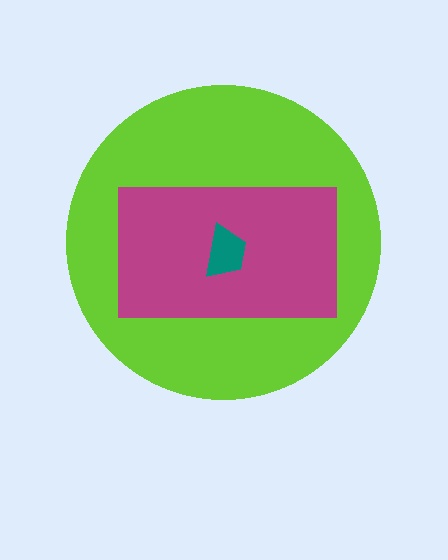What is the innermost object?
The teal trapezoid.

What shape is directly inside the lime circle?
The magenta rectangle.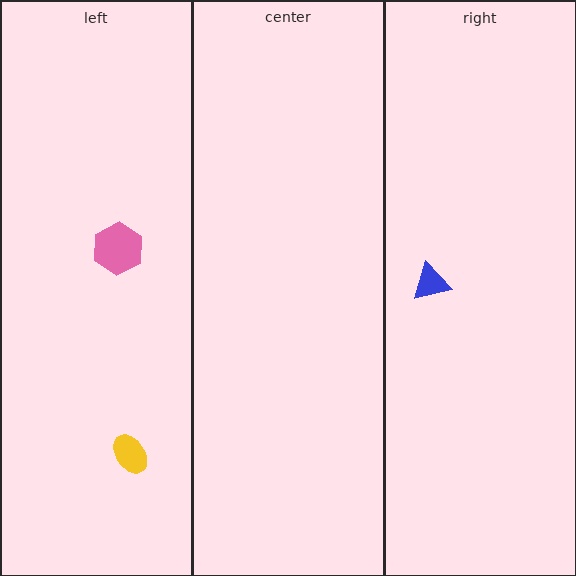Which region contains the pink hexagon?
The left region.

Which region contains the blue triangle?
The right region.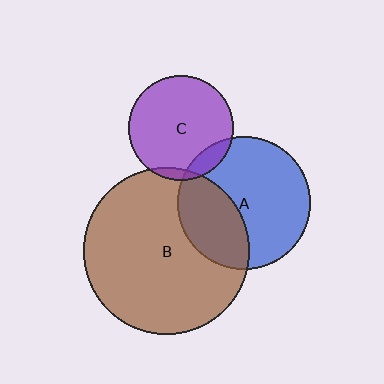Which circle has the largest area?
Circle B (brown).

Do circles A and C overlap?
Yes.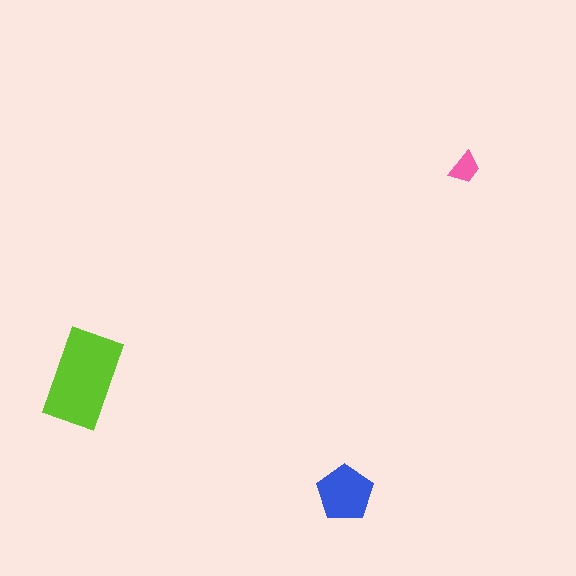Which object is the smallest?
The pink trapezoid.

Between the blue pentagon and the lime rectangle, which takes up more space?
The lime rectangle.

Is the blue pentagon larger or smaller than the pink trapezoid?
Larger.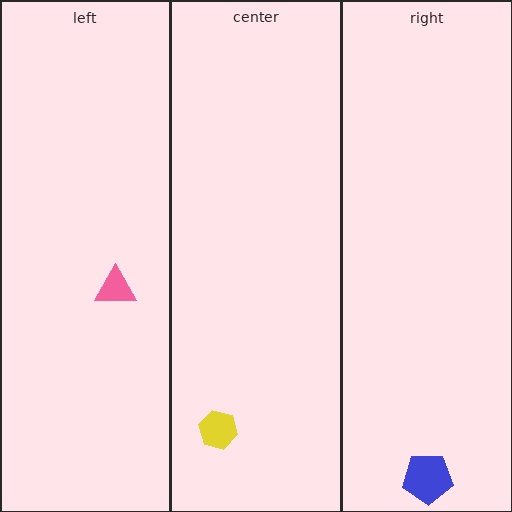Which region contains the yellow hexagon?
The center region.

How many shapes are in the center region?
1.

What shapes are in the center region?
The yellow hexagon.